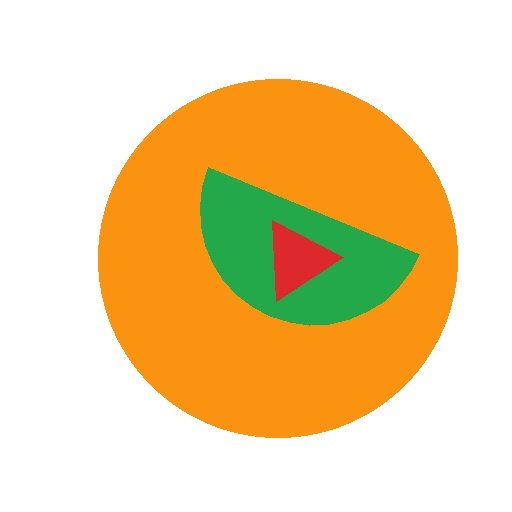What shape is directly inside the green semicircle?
The red triangle.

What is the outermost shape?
The orange circle.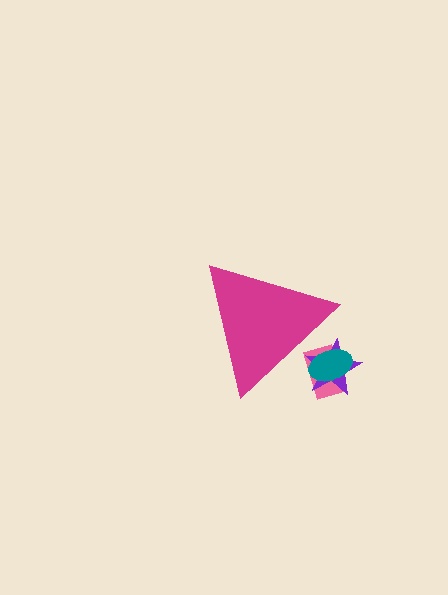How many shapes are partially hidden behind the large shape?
3 shapes are partially hidden.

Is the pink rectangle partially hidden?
Yes, the pink rectangle is partially hidden behind the magenta triangle.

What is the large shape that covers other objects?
A magenta triangle.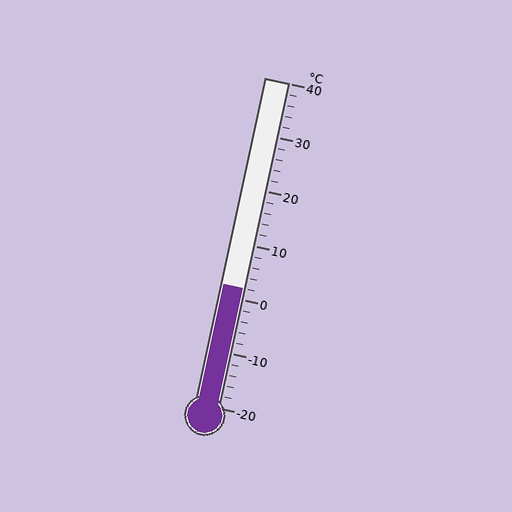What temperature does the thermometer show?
The thermometer shows approximately 2°C.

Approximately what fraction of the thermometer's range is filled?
The thermometer is filled to approximately 35% of its range.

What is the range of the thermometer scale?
The thermometer scale ranges from -20°C to 40°C.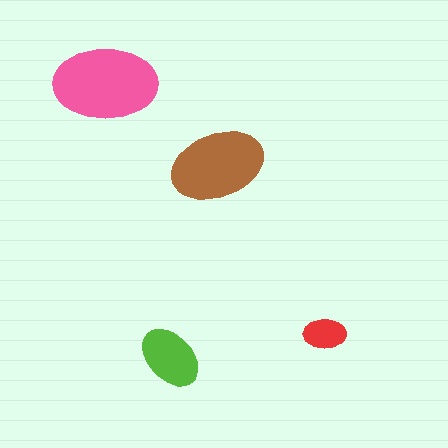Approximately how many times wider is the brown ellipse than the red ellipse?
About 2 times wider.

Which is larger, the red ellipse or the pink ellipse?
The pink one.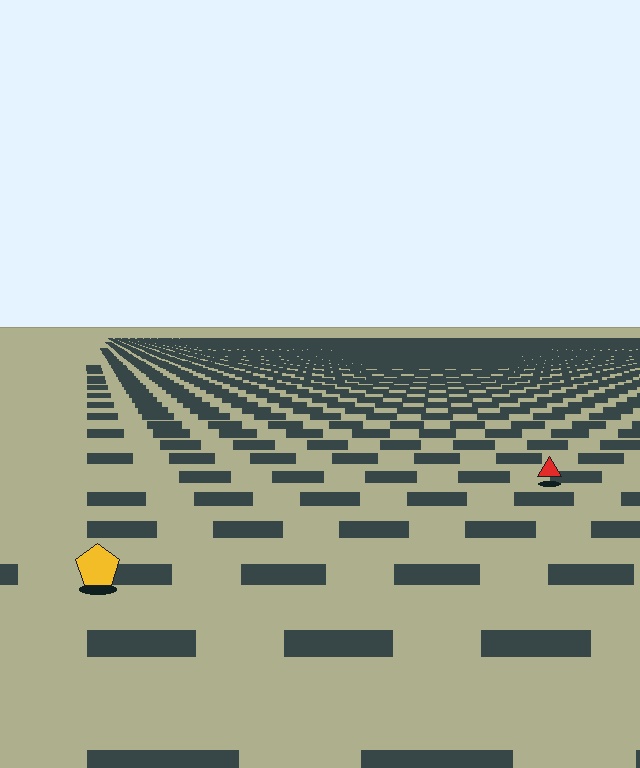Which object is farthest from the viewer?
The red triangle is farthest from the viewer. It appears smaller and the ground texture around it is denser.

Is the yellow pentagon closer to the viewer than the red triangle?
Yes. The yellow pentagon is closer — you can tell from the texture gradient: the ground texture is coarser near it.